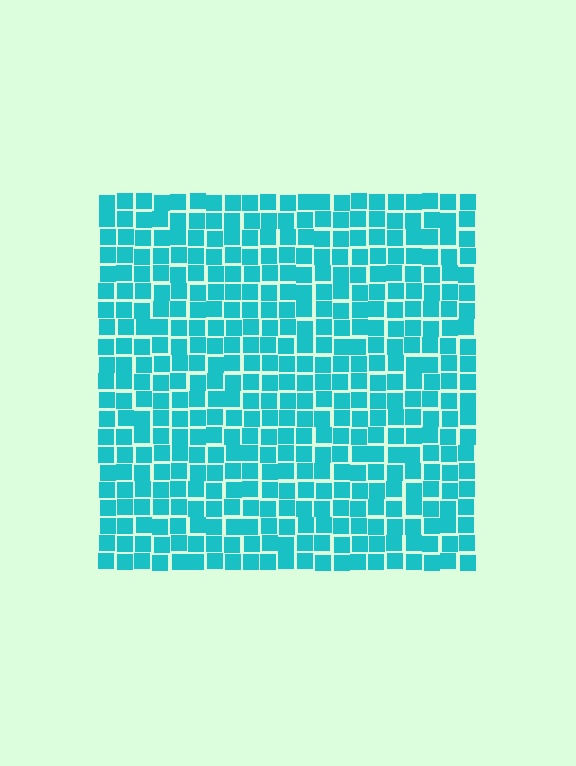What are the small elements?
The small elements are squares.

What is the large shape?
The large shape is a square.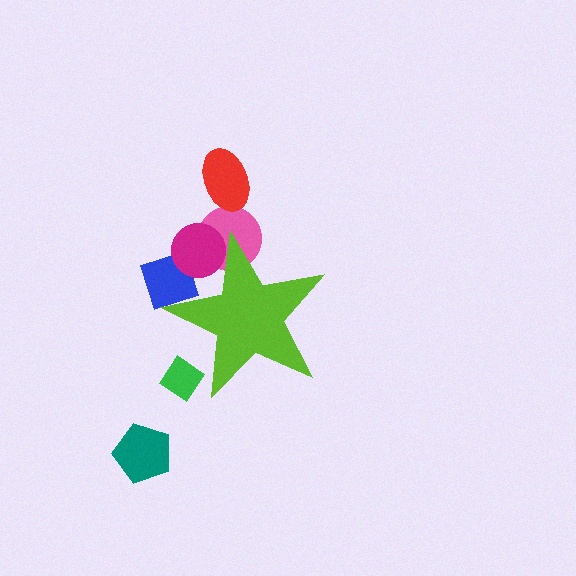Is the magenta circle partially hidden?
Yes, the magenta circle is partially hidden behind the lime star.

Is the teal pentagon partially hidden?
No, the teal pentagon is fully visible.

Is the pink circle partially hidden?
Yes, the pink circle is partially hidden behind the lime star.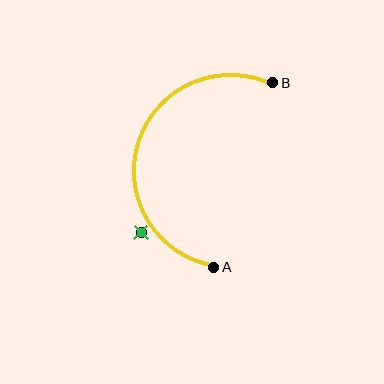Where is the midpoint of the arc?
The arc midpoint is the point on the curve farthest from the straight line joining A and B. It sits to the left of that line.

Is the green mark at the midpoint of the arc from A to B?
No — the green mark does not lie on the arc at all. It sits slightly outside the curve.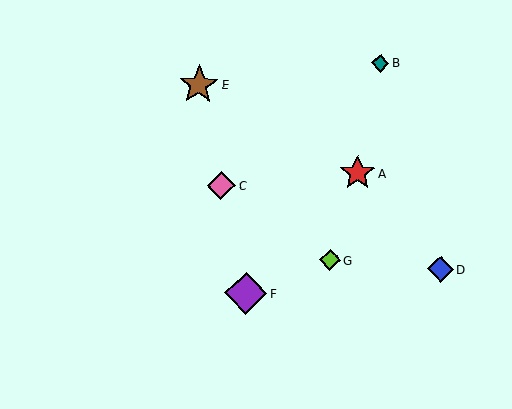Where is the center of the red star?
The center of the red star is at (358, 173).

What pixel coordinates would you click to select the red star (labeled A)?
Click at (358, 173) to select the red star A.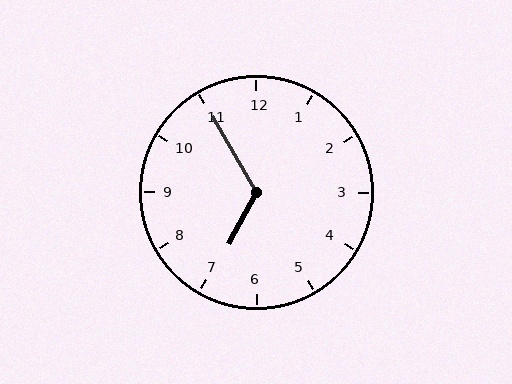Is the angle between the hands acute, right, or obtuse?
It is obtuse.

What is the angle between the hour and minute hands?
Approximately 122 degrees.